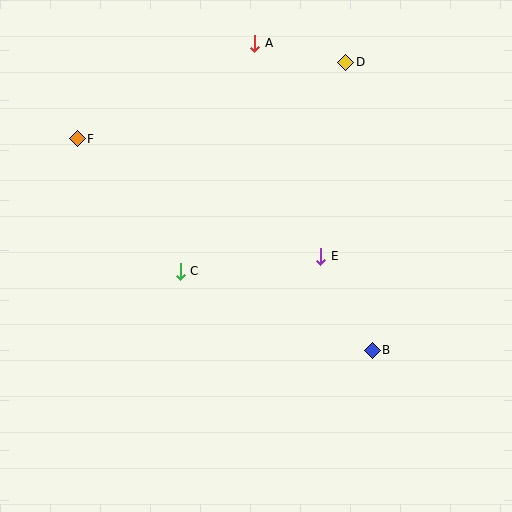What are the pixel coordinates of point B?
Point B is at (372, 350).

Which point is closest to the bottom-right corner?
Point B is closest to the bottom-right corner.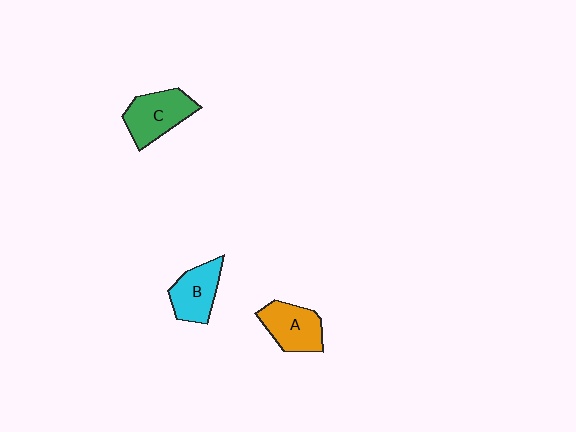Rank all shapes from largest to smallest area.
From largest to smallest: C (green), A (orange), B (cyan).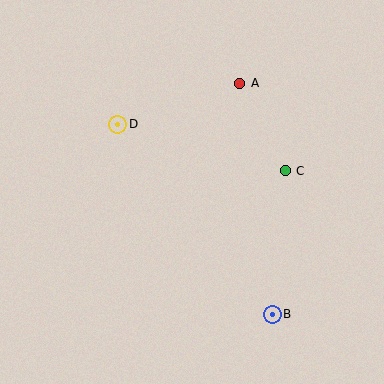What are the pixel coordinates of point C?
Point C is at (285, 171).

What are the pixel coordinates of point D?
Point D is at (118, 124).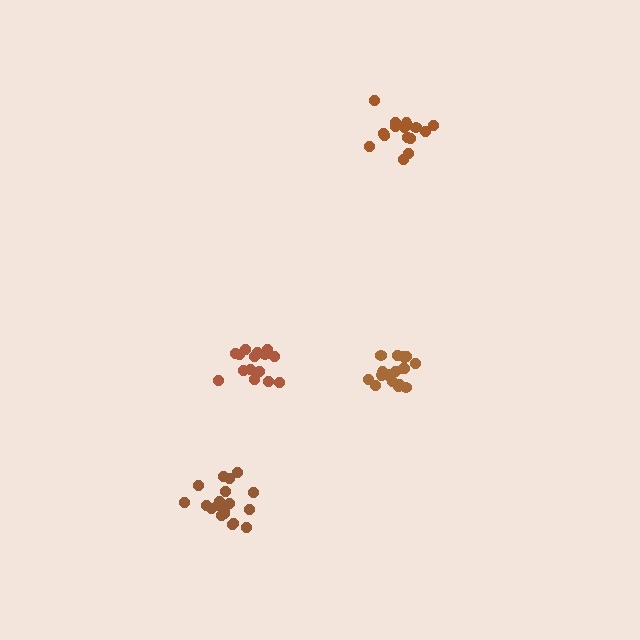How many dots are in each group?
Group 1: 20 dots, Group 2: 18 dots, Group 3: 15 dots, Group 4: 16 dots (69 total).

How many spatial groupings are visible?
There are 4 spatial groupings.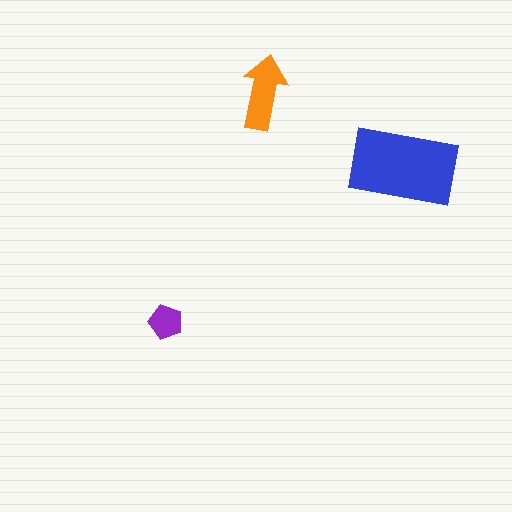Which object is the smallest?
The purple pentagon.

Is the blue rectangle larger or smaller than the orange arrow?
Larger.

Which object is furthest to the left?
The purple pentagon is leftmost.